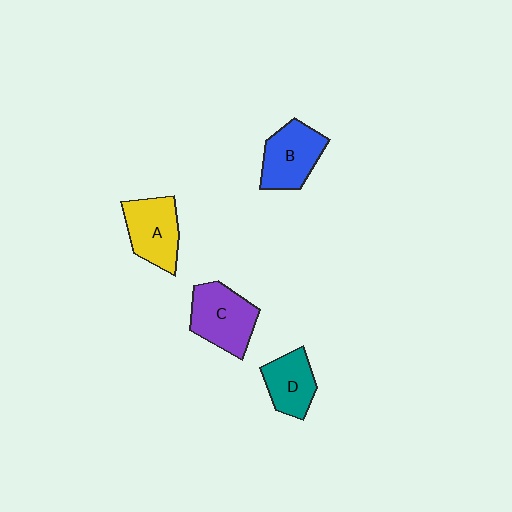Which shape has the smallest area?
Shape D (teal).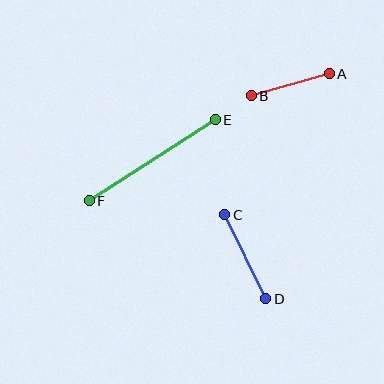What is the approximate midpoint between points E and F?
The midpoint is at approximately (152, 160) pixels.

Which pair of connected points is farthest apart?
Points E and F are farthest apart.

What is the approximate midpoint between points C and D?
The midpoint is at approximately (245, 257) pixels.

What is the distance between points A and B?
The distance is approximately 81 pixels.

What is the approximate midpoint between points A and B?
The midpoint is at approximately (290, 85) pixels.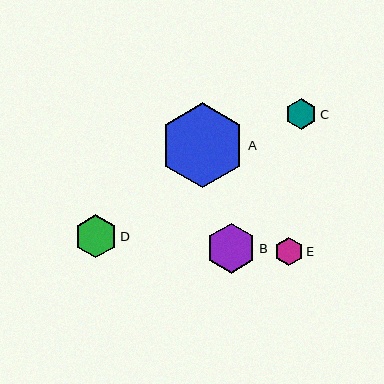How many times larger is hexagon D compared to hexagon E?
Hexagon D is approximately 1.5 times the size of hexagon E.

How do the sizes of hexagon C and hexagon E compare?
Hexagon C and hexagon E are approximately the same size.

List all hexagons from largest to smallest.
From largest to smallest: A, B, D, C, E.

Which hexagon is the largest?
Hexagon A is the largest with a size of approximately 85 pixels.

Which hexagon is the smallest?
Hexagon E is the smallest with a size of approximately 29 pixels.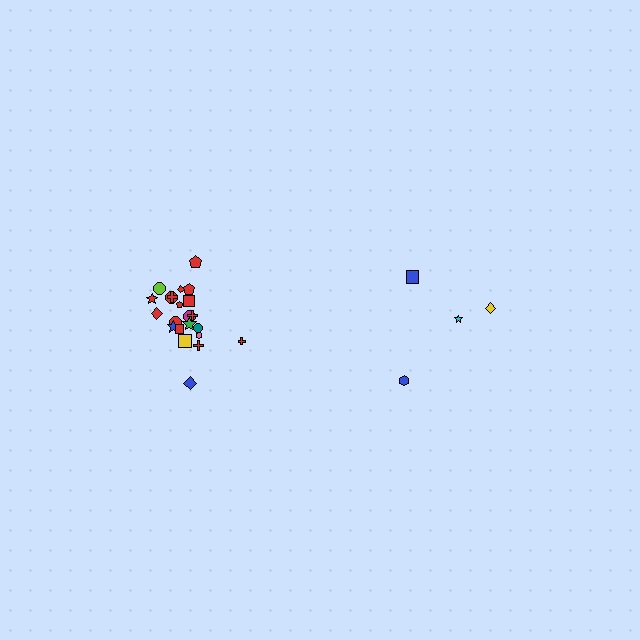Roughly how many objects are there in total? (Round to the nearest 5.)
Roughly 25 objects in total.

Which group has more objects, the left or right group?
The left group.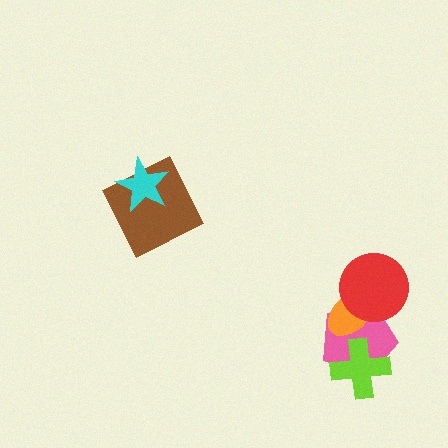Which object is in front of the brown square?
The cyan star is in front of the brown square.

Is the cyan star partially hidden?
No, no other shape covers it.